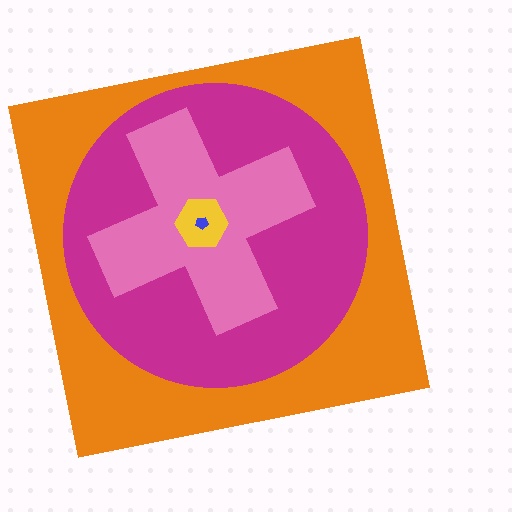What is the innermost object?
The blue pentagon.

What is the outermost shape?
The orange square.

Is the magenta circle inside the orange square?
Yes.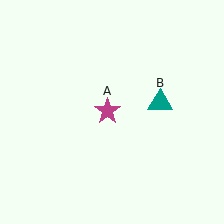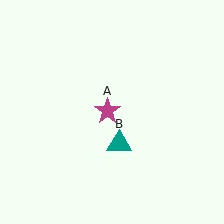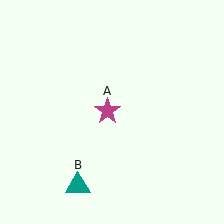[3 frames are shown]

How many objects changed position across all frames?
1 object changed position: teal triangle (object B).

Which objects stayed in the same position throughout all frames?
Magenta star (object A) remained stationary.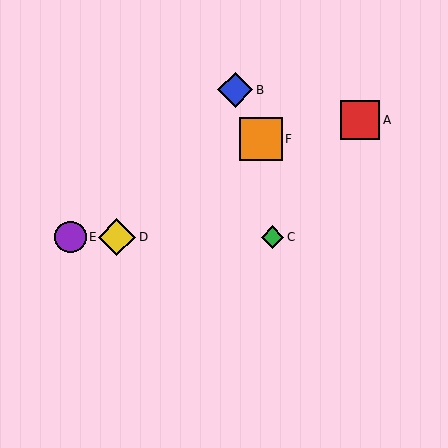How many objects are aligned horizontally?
3 objects (C, D, E) are aligned horizontally.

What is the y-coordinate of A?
Object A is at y≈120.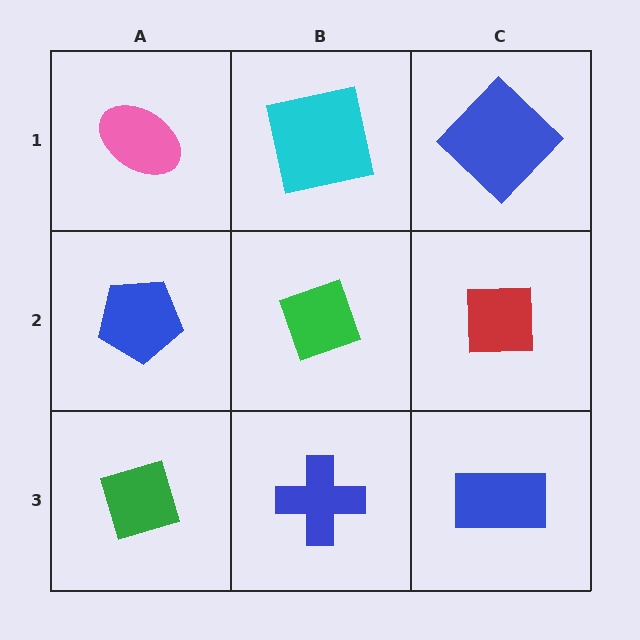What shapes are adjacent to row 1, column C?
A red square (row 2, column C), a cyan square (row 1, column B).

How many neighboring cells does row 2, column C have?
3.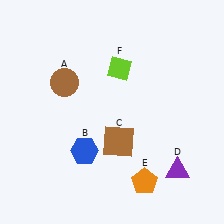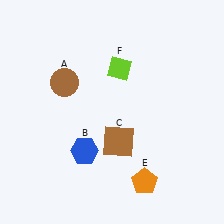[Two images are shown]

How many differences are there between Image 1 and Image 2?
There is 1 difference between the two images.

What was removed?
The purple triangle (D) was removed in Image 2.